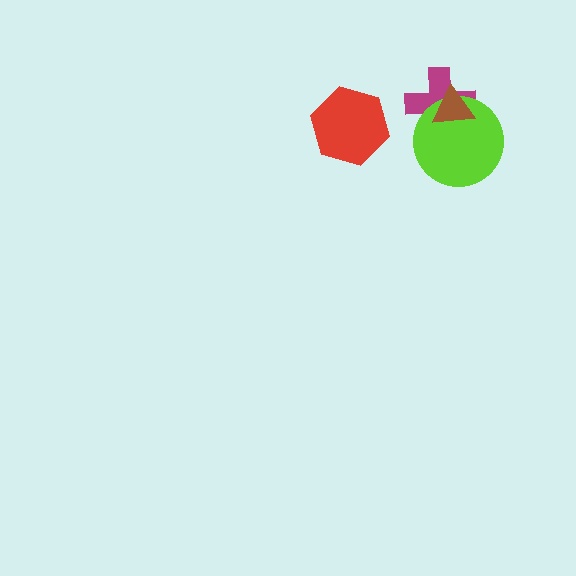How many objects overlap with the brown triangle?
2 objects overlap with the brown triangle.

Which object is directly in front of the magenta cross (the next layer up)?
The lime circle is directly in front of the magenta cross.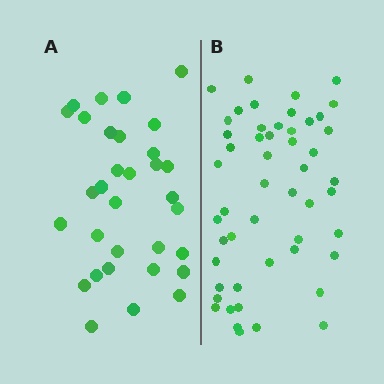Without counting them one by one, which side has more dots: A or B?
Region B (the right region) has more dots.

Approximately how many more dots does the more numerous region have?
Region B has approximately 20 more dots than region A.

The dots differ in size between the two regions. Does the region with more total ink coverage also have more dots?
No. Region A has more total ink coverage because its dots are larger, but region B actually contains more individual dots. Total area can be misleading — the number of items is what matters here.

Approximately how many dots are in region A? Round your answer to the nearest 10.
About 30 dots. (The exact count is 32, which rounds to 30.)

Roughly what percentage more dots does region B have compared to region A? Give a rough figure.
About 60% more.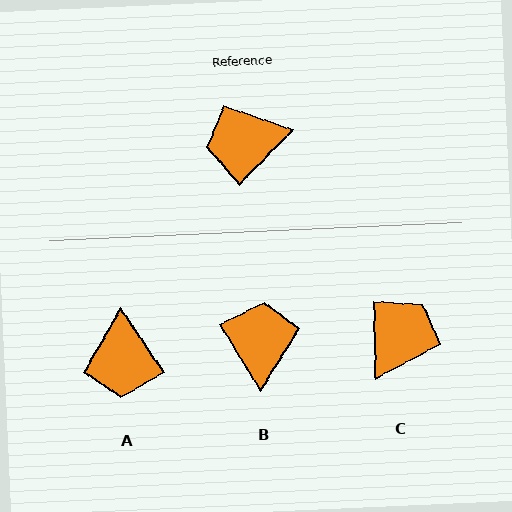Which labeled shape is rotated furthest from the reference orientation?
C, about 134 degrees away.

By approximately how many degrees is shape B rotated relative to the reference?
Approximately 104 degrees clockwise.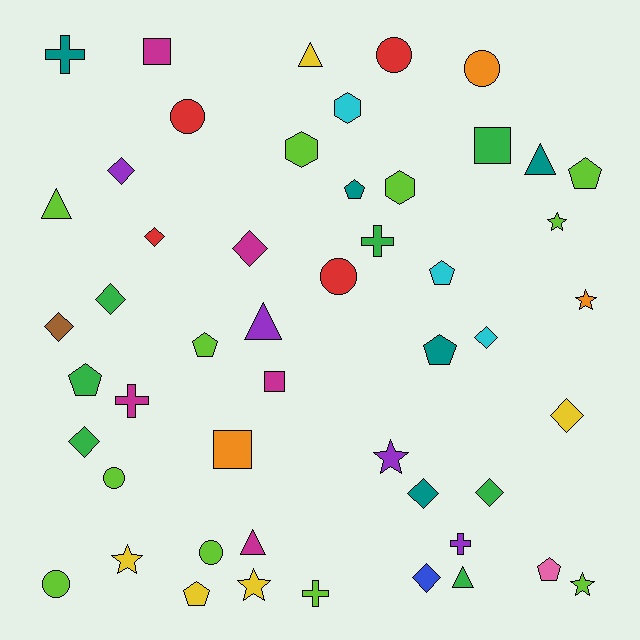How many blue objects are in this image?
There is 1 blue object.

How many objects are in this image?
There are 50 objects.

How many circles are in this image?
There are 7 circles.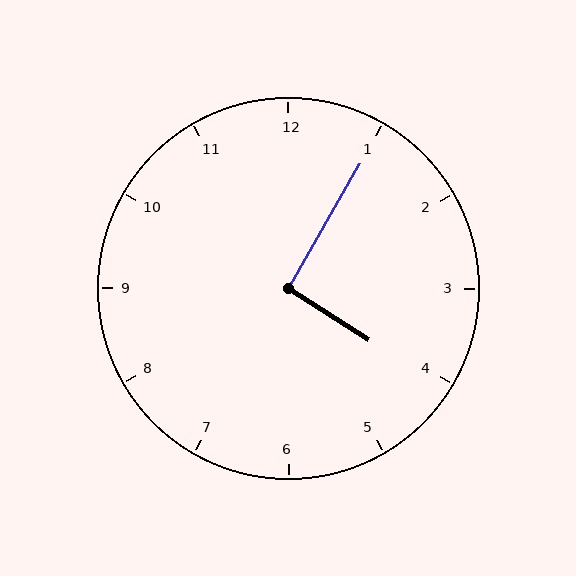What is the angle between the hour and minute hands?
Approximately 92 degrees.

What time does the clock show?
4:05.